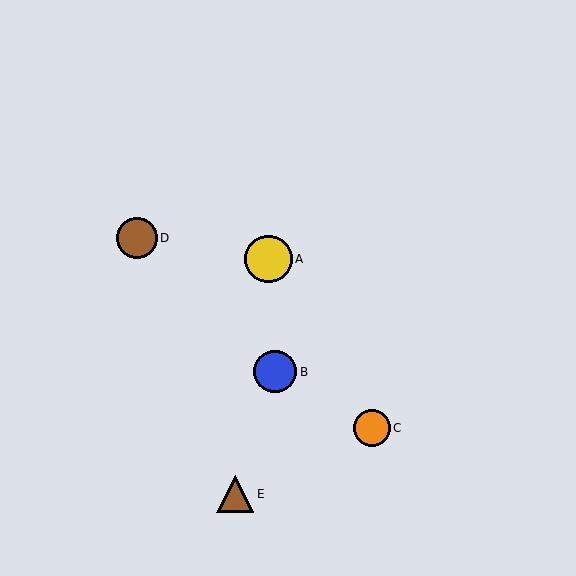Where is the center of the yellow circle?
The center of the yellow circle is at (269, 259).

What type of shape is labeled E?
Shape E is a brown triangle.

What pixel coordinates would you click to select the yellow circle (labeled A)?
Click at (269, 259) to select the yellow circle A.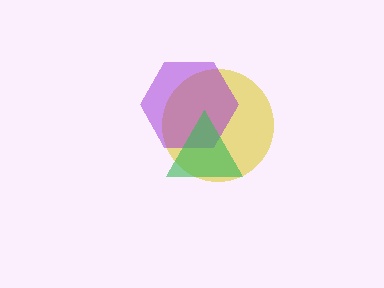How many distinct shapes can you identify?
There are 3 distinct shapes: a yellow circle, a purple hexagon, a green triangle.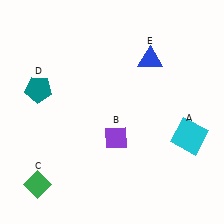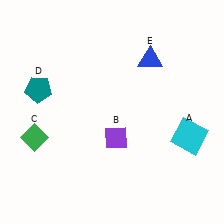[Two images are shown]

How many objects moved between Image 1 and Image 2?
1 object moved between the two images.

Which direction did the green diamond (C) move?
The green diamond (C) moved up.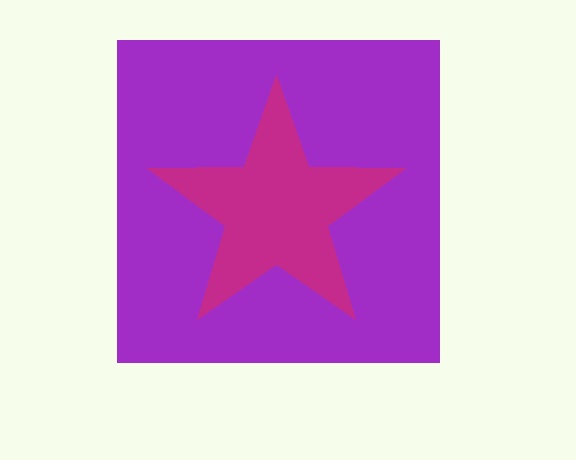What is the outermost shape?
The purple square.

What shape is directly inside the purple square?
The magenta star.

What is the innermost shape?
The magenta star.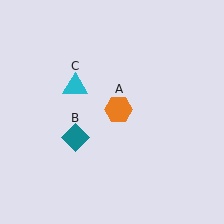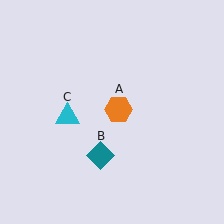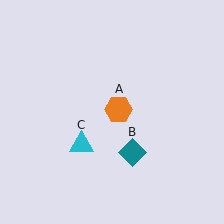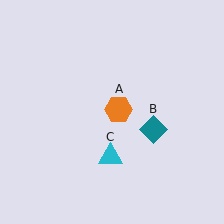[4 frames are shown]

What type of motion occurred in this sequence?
The teal diamond (object B), cyan triangle (object C) rotated counterclockwise around the center of the scene.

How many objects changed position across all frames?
2 objects changed position: teal diamond (object B), cyan triangle (object C).